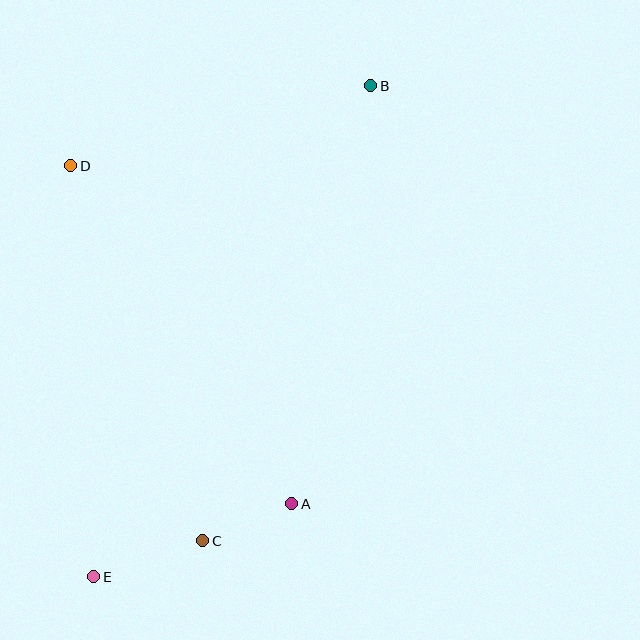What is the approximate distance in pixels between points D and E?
The distance between D and E is approximately 412 pixels.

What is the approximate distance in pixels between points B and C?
The distance between B and C is approximately 485 pixels.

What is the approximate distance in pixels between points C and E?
The distance between C and E is approximately 115 pixels.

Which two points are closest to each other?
Points A and C are closest to each other.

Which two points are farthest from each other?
Points B and E are farthest from each other.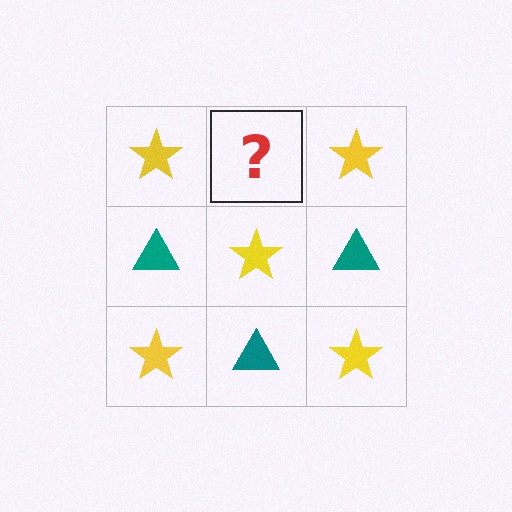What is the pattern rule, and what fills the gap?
The rule is that it alternates yellow star and teal triangle in a checkerboard pattern. The gap should be filled with a teal triangle.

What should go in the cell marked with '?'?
The missing cell should contain a teal triangle.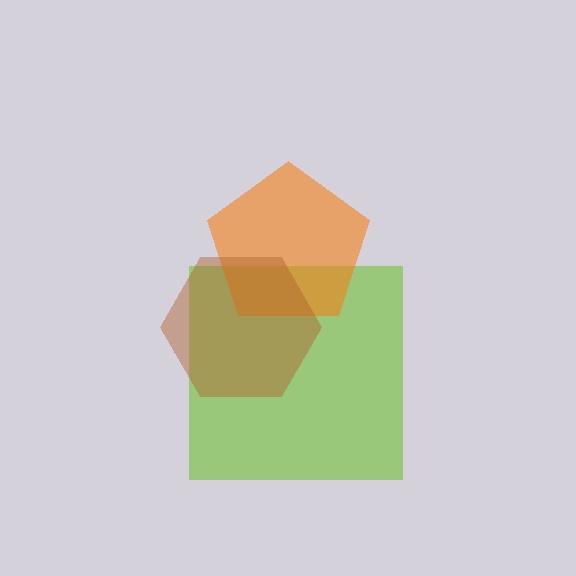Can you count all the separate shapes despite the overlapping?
Yes, there are 3 separate shapes.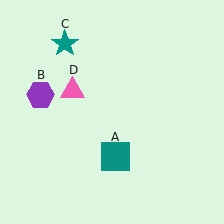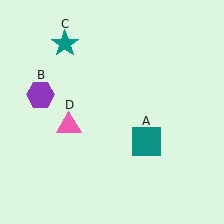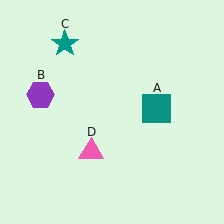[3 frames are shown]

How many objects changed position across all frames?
2 objects changed position: teal square (object A), pink triangle (object D).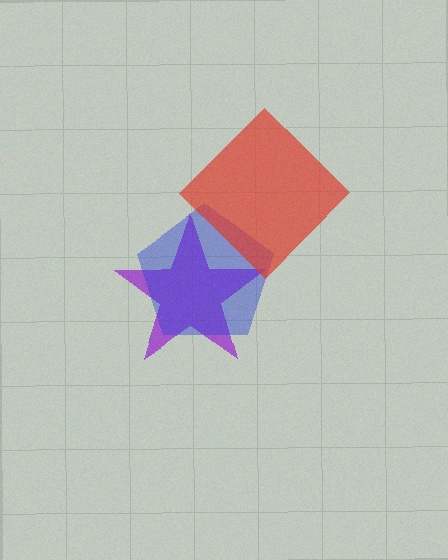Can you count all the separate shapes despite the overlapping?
Yes, there are 3 separate shapes.